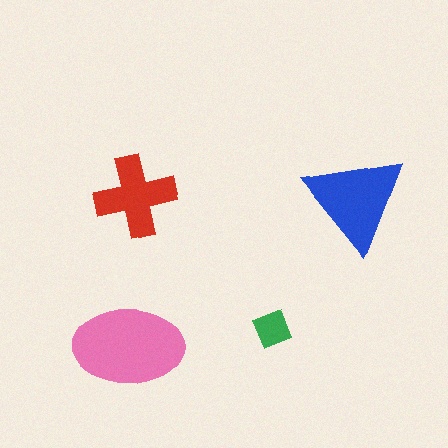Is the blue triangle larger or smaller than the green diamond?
Larger.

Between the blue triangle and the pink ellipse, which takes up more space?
The pink ellipse.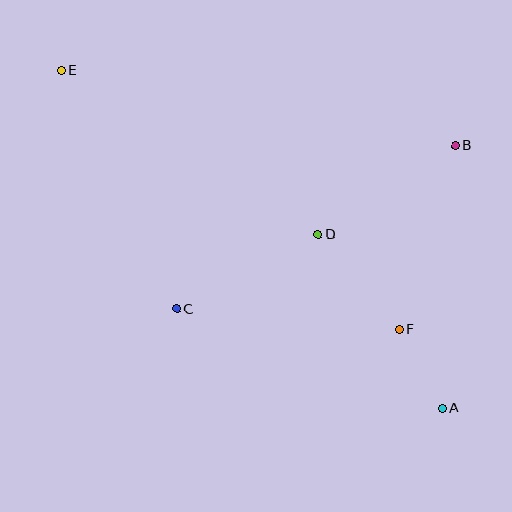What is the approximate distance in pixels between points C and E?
The distance between C and E is approximately 265 pixels.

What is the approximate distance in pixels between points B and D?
The distance between B and D is approximately 164 pixels.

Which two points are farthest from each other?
Points A and E are farthest from each other.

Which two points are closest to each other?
Points A and F are closest to each other.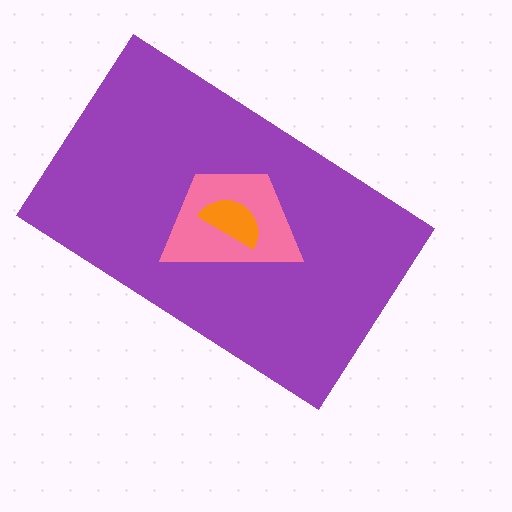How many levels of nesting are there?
3.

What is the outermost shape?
The purple rectangle.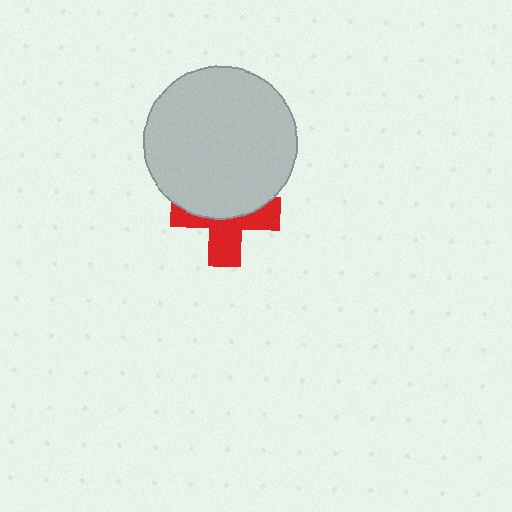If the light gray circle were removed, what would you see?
You would see the complete red cross.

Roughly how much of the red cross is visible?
About half of it is visible (roughly 48%).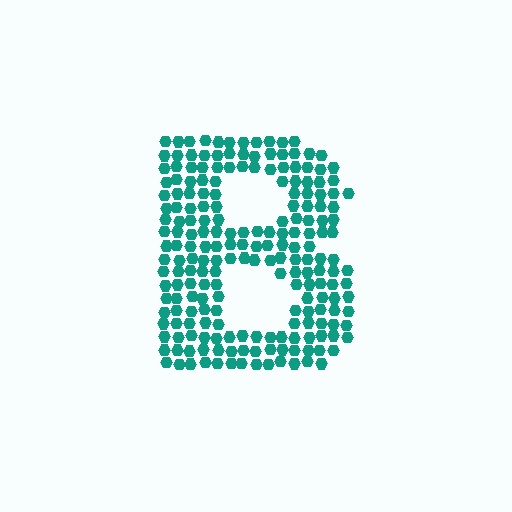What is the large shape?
The large shape is the letter B.